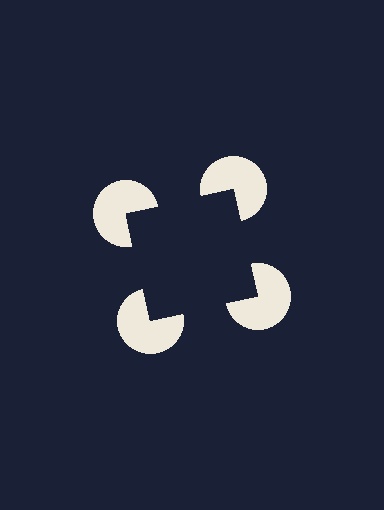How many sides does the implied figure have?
4 sides.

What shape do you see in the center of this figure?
An illusory square — its edges are inferred from the aligned wedge cuts in the pac-man discs, not physically drawn.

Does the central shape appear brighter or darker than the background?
It typically appears slightly darker than the background, even though no actual brightness change is drawn.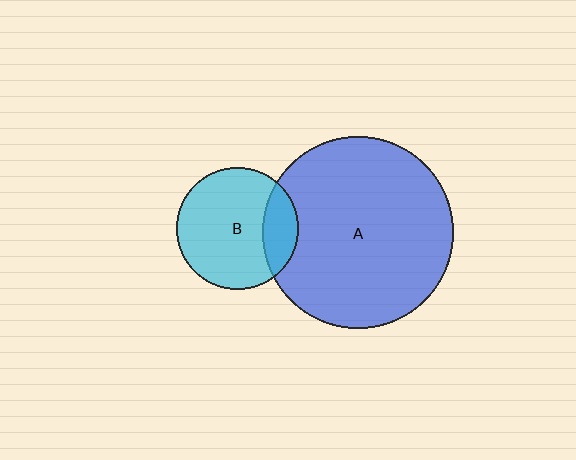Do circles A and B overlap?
Yes.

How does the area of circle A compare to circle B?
Approximately 2.5 times.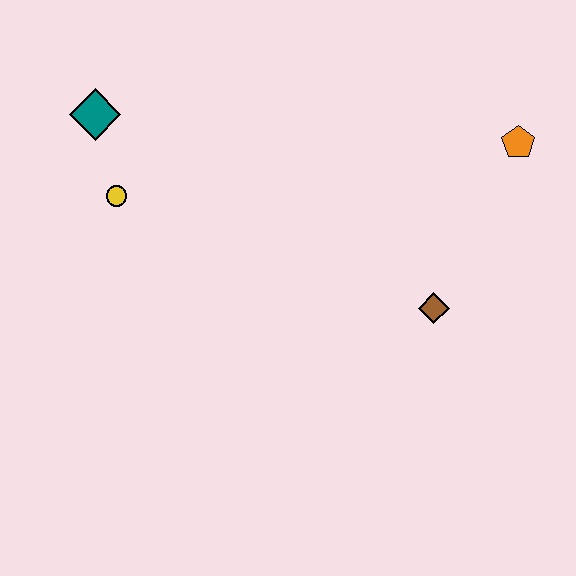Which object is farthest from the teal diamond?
The orange pentagon is farthest from the teal diamond.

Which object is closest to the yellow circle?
The teal diamond is closest to the yellow circle.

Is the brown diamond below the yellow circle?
Yes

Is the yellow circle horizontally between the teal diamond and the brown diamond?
Yes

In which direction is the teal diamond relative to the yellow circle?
The teal diamond is above the yellow circle.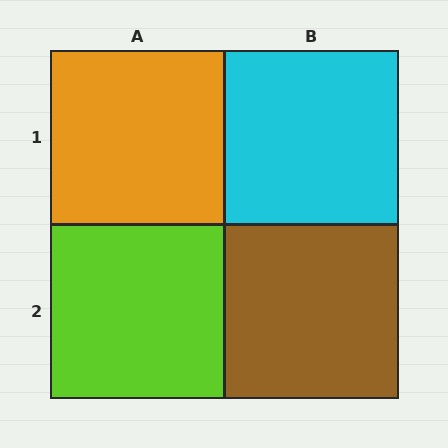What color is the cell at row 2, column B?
Brown.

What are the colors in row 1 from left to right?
Orange, cyan.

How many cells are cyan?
1 cell is cyan.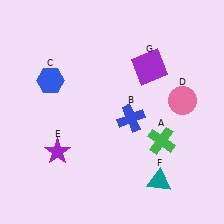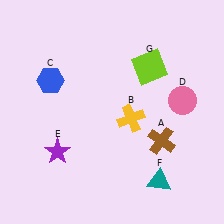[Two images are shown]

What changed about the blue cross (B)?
In Image 1, B is blue. In Image 2, it changed to yellow.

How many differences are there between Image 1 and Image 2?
There are 3 differences between the two images.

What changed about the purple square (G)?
In Image 1, G is purple. In Image 2, it changed to lime.